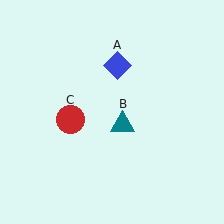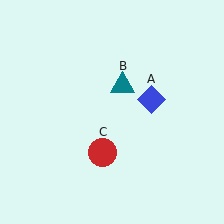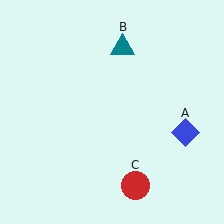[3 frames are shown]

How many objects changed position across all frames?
3 objects changed position: blue diamond (object A), teal triangle (object B), red circle (object C).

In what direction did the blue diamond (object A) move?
The blue diamond (object A) moved down and to the right.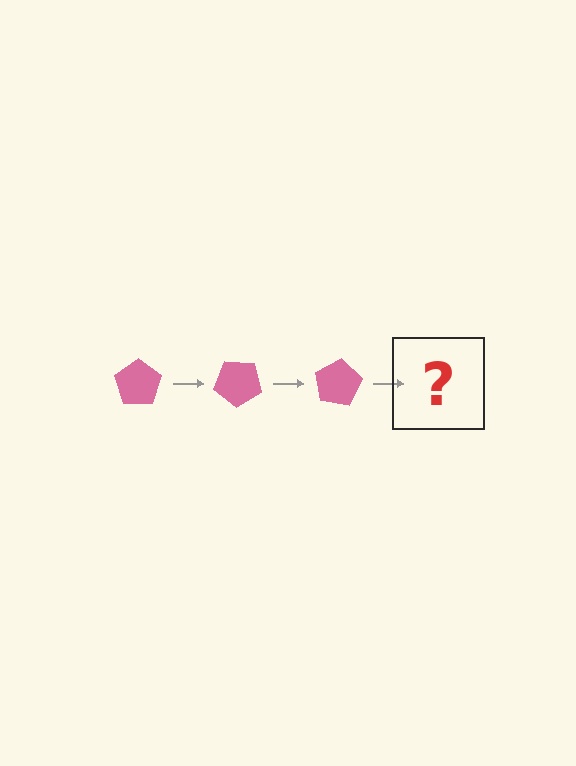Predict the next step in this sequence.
The next step is a pink pentagon rotated 120 degrees.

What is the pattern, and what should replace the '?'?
The pattern is that the pentagon rotates 40 degrees each step. The '?' should be a pink pentagon rotated 120 degrees.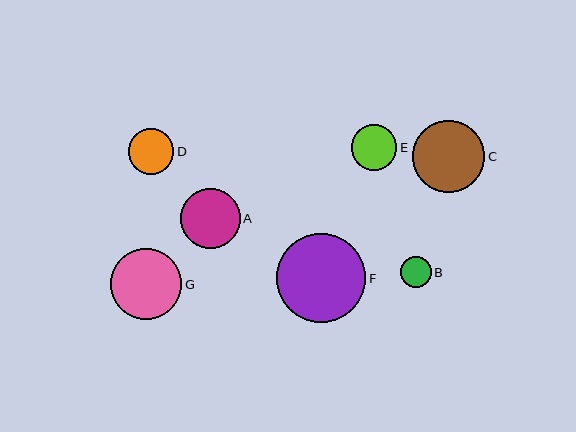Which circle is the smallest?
Circle B is the smallest with a size of approximately 31 pixels.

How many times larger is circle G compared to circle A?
Circle G is approximately 1.2 times the size of circle A.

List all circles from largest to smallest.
From largest to smallest: F, C, G, A, E, D, B.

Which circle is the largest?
Circle F is the largest with a size of approximately 89 pixels.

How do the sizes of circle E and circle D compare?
Circle E and circle D are approximately the same size.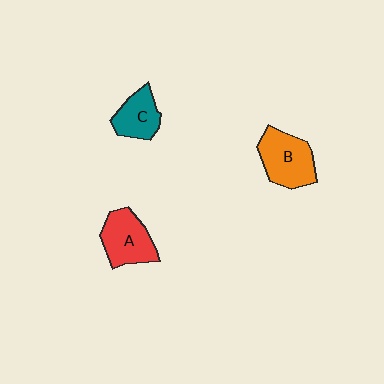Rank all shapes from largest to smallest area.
From largest to smallest: B (orange), A (red), C (teal).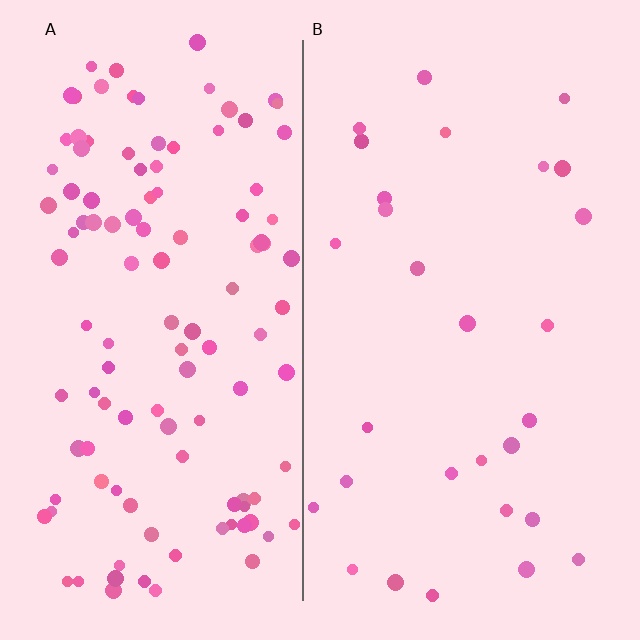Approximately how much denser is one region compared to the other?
Approximately 3.9× — region A over region B.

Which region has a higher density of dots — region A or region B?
A (the left).